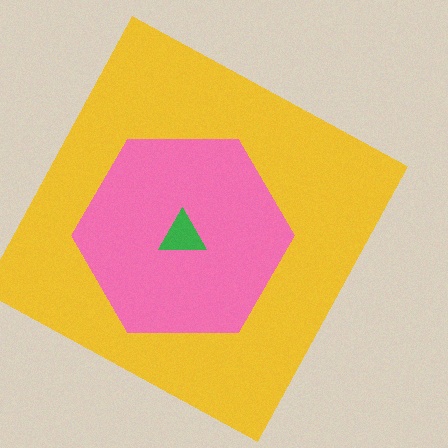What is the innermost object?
The green triangle.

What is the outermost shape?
The yellow square.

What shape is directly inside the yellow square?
The pink hexagon.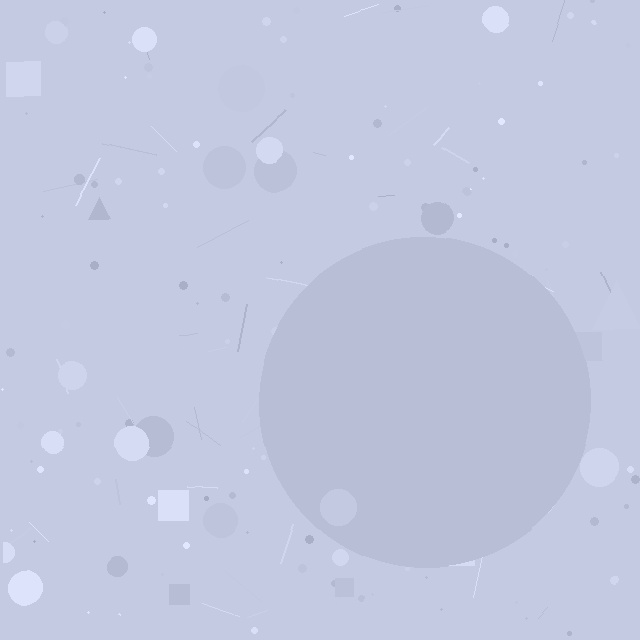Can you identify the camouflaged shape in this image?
The camouflaged shape is a circle.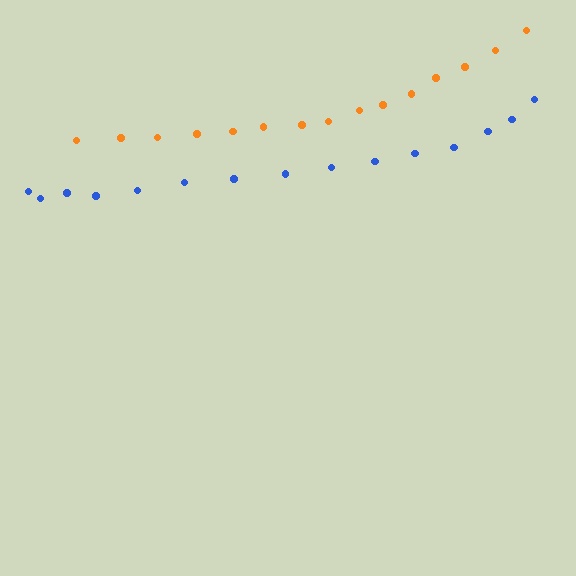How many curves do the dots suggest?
There are 2 distinct paths.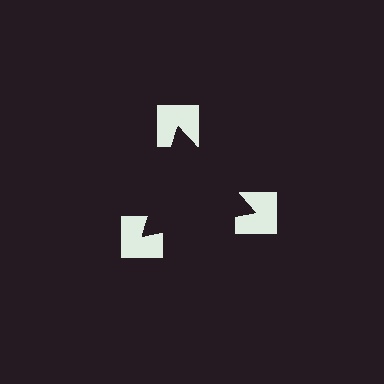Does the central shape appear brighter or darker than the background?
It typically appears slightly darker than the background, even though no actual brightness change is drawn.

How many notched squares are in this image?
There are 3 — one at each vertex of the illusory triangle.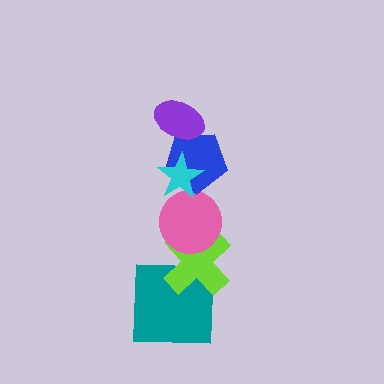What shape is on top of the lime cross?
The pink circle is on top of the lime cross.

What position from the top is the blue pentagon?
The blue pentagon is 3rd from the top.